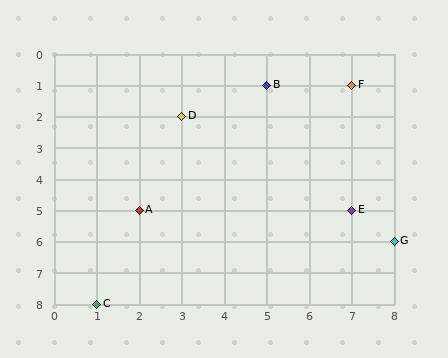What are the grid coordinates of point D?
Point D is at grid coordinates (3, 2).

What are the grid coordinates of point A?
Point A is at grid coordinates (2, 5).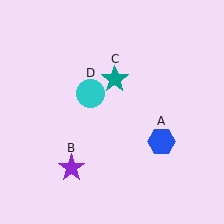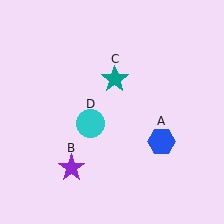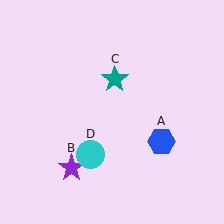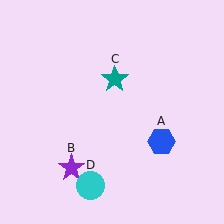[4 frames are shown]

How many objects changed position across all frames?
1 object changed position: cyan circle (object D).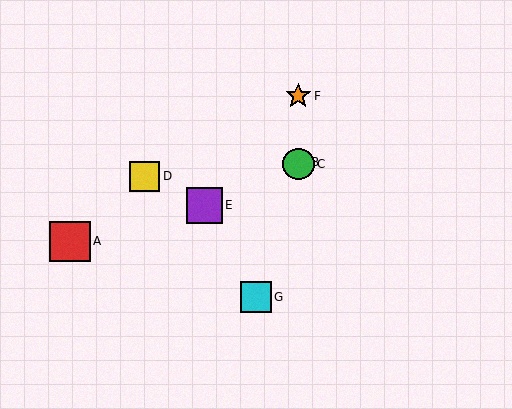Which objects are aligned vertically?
Objects B, C, F are aligned vertically.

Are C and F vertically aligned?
Yes, both are at x≈298.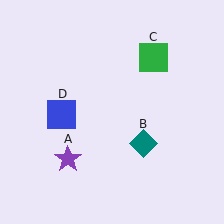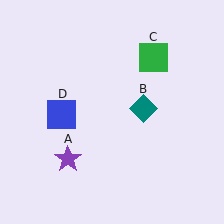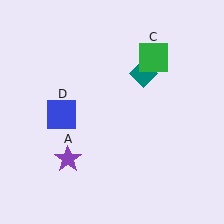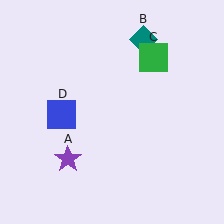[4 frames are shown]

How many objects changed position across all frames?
1 object changed position: teal diamond (object B).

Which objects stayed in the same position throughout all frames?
Purple star (object A) and green square (object C) and blue square (object D) remained stationary.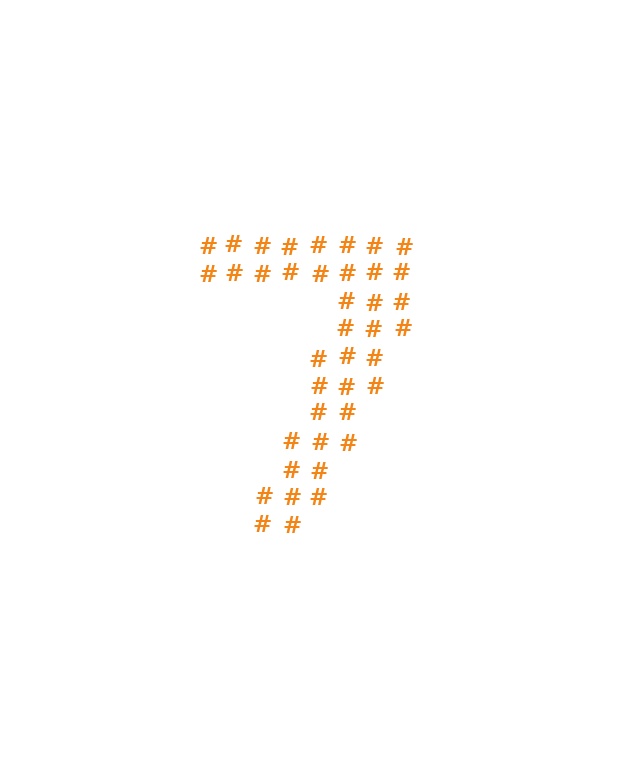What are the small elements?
The small elements are hash symbols.